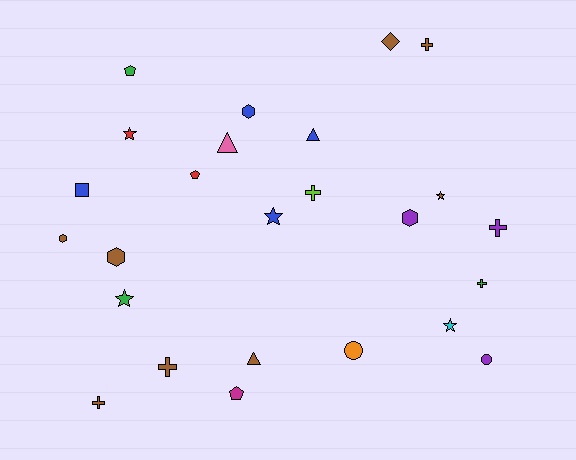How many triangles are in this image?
There are 3 triangles.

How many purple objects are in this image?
There are 3 purple objects.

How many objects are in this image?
There are 25 objects.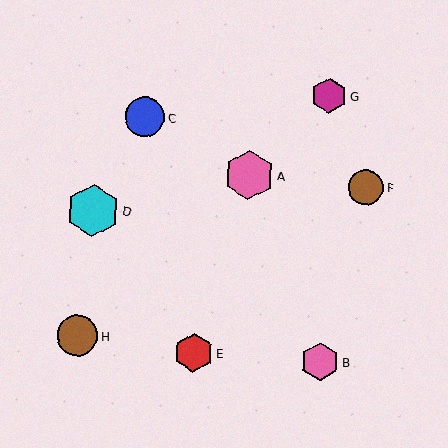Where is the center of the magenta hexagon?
The center of the magenta hexagon is at (329, 95).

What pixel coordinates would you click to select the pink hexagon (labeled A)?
Click at (249, 175) to select the pink hexagon A.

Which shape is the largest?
The cyan hexagon (labeled D) is the largest.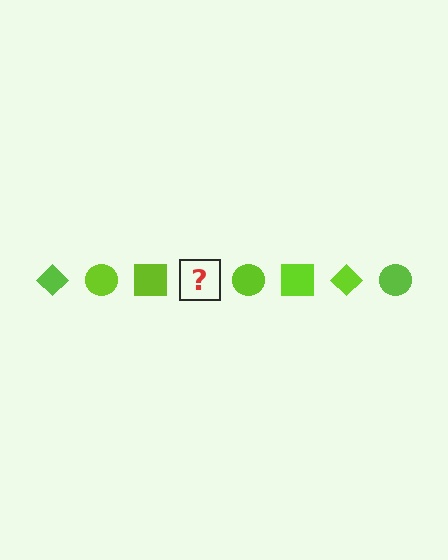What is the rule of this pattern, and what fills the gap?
The rule is that the pattern cycles through diamond, circle, square shapes in lime. The gap should be filled with a lime diamond.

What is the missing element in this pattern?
The missing element is a lime diamond.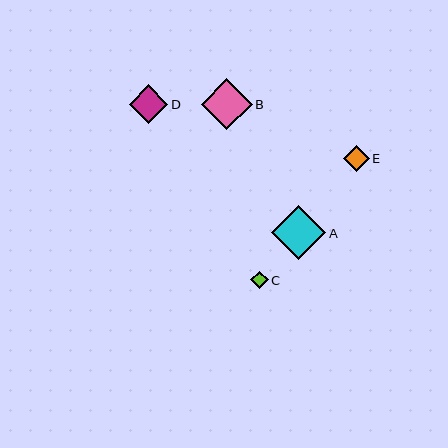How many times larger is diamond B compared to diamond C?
Diamond B is approximately 2.9 times the size of diamond C.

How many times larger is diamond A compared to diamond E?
Diamond A is approximately 2.1 times the size of diamond E.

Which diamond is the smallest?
Diamond C is the smallest with a size of approximately 18 pixels.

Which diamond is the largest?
Diamond A is the largest with a size of approximately 54 pixels.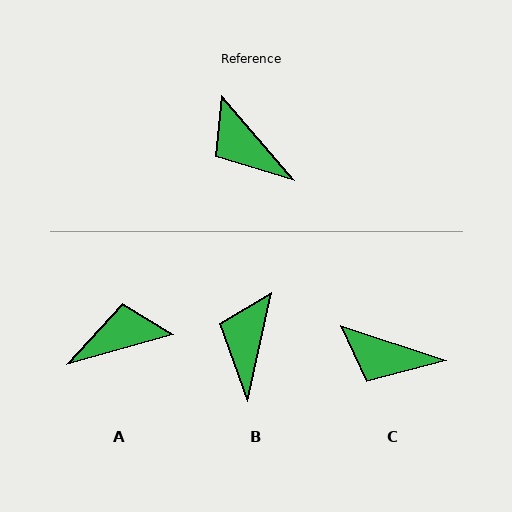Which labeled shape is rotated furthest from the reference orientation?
A, about 115 degrees away.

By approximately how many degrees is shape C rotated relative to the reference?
Approximately 31 degrees counter-clockwise.